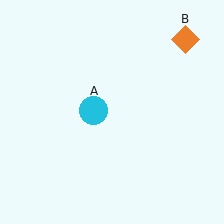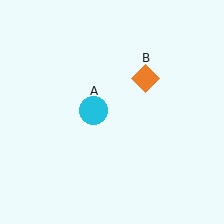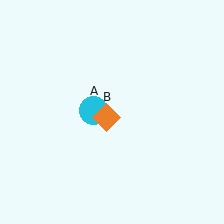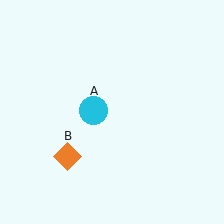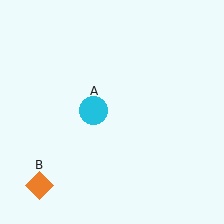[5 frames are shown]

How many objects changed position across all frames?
1 object changed position: orange diamond (object B).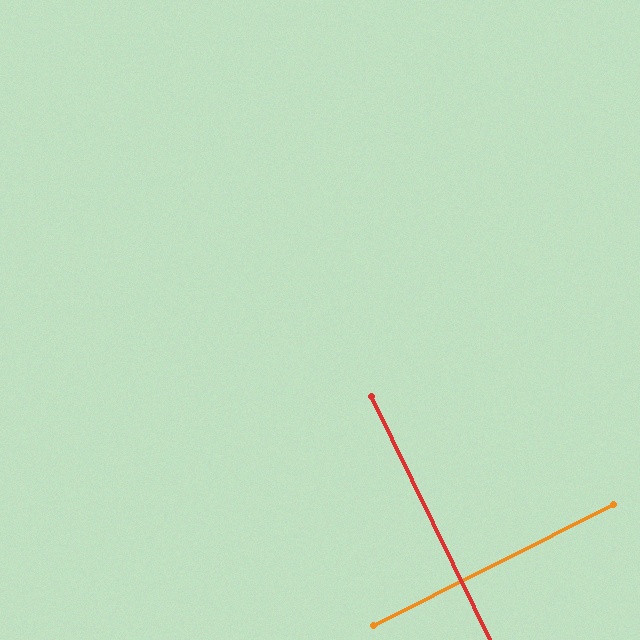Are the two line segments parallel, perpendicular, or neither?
Perpendicular — they meet at approximately 89°.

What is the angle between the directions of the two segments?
Approximately 89 degrees.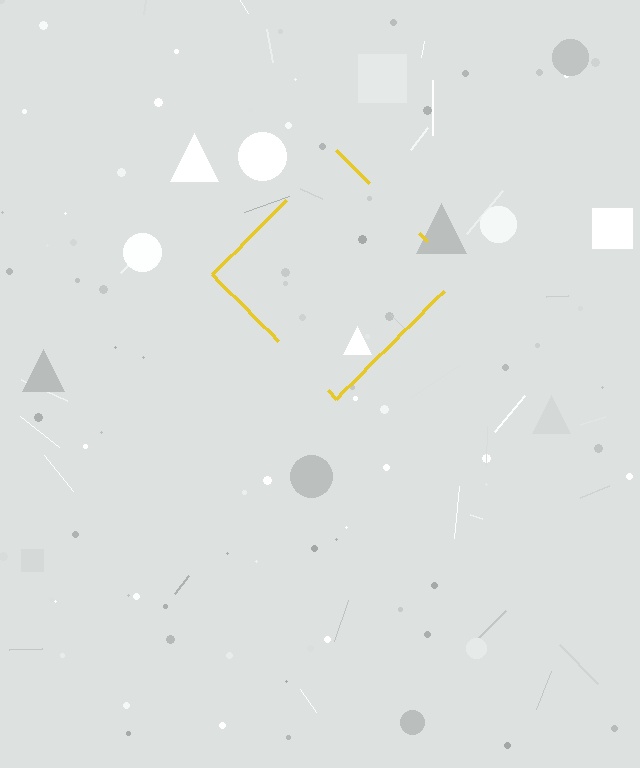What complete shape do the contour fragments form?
The contour fragments form a diamond.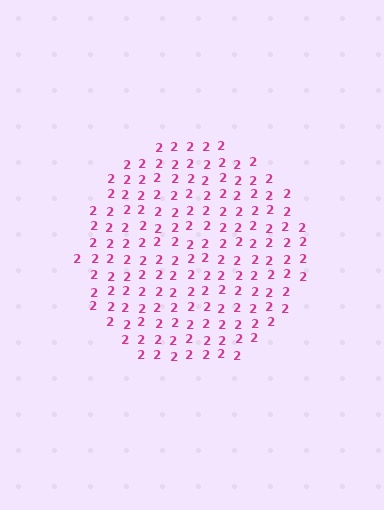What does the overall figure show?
The overall figure shows a circle.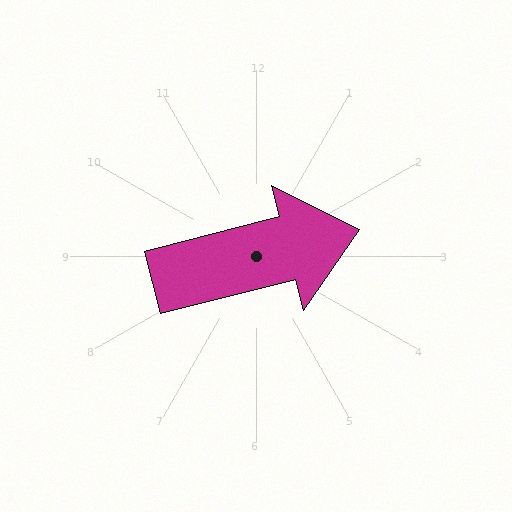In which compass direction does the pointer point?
East.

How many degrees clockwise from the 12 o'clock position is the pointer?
Approximately 76 degrees.